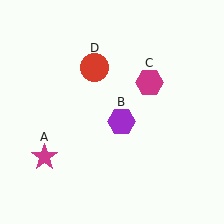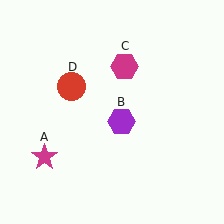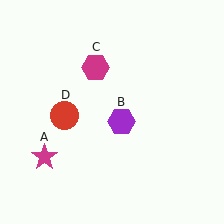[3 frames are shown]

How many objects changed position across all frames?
2 objects changed position: magenta hexagon (object C), red circle (object D).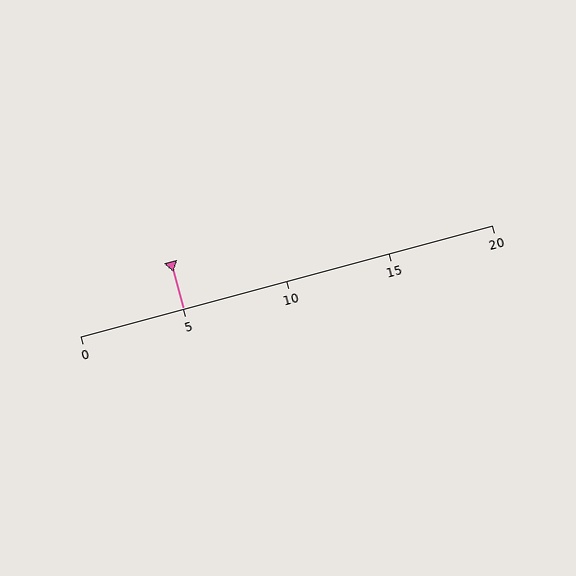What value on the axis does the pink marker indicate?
The marker indicates approximately 5.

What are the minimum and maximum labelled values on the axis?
The axis runs from 0 to 20.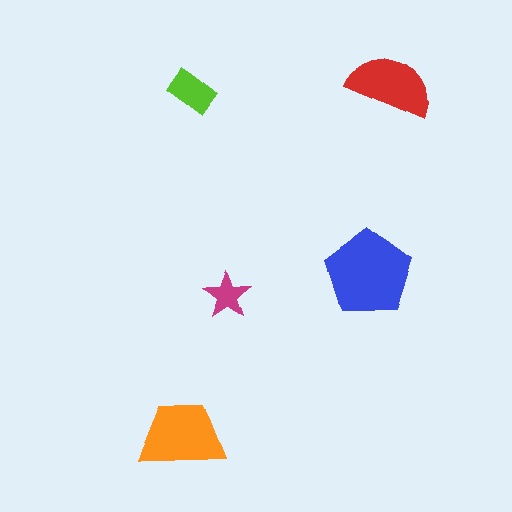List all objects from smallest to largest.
The magenta star, the lime rectangle, the red semicircle, the orange trapezoid, the blue pentagon.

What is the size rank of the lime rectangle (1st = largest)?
4th.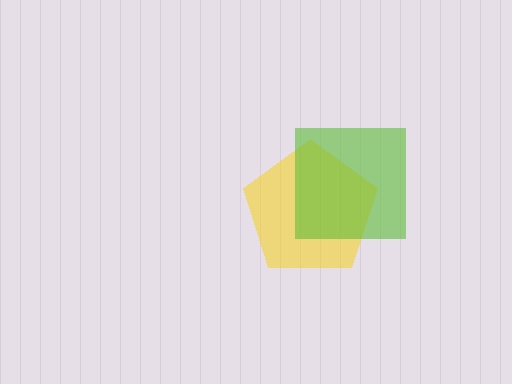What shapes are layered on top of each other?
The layered shapes are: a yellow pentagon, a lime square.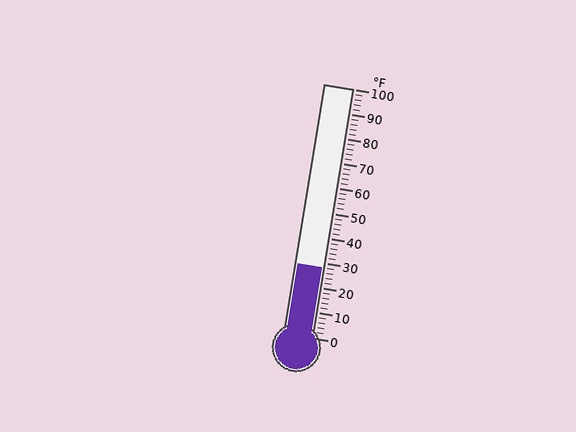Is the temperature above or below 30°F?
The temperature is below 30°F.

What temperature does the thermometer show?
The thermometer shows approximately 28°F.